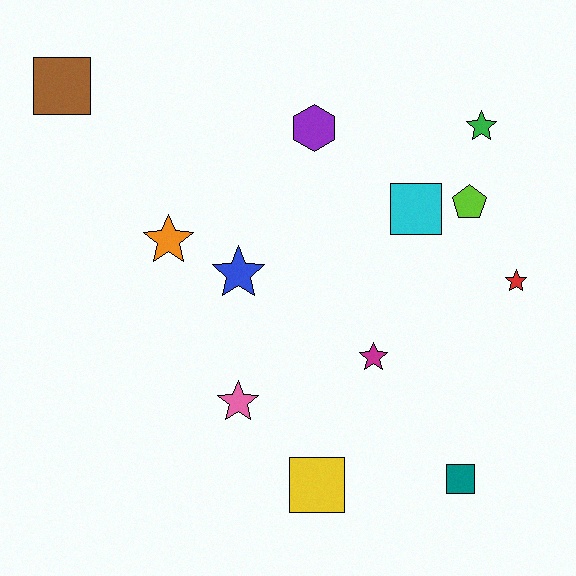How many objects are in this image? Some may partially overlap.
There are 12 objects.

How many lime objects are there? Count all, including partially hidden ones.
There is 1 lime object.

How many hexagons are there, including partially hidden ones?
There is 1 hexagon.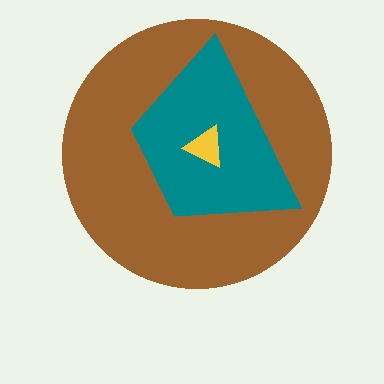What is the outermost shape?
The brown circle.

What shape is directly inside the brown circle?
The teal trapezoid.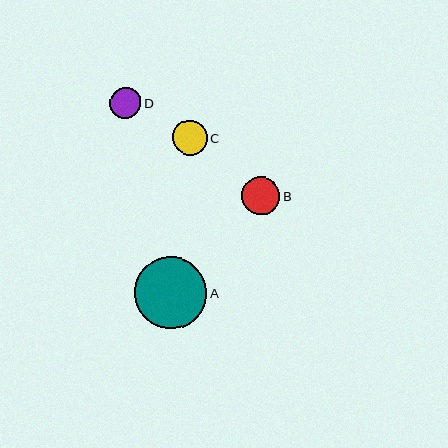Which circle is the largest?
Circle A is the largest with a size of approximately 72 pixels.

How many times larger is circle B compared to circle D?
Circle B is approximately 1.2 times the size of circle D.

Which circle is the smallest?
Circle D is the smallest with a size of approximately 31 pixels.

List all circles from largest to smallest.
From largest to smallest: A, B, C, D.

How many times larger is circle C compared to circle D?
Circle C is approximately 1.1 times the size of circle D.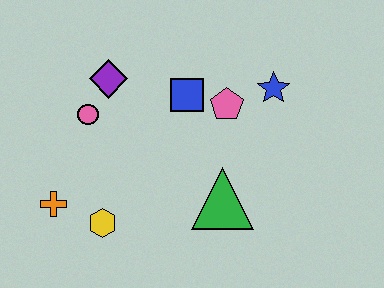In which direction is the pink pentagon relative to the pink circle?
The pink pentagon is to the right of the pink circle.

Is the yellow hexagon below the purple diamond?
Yes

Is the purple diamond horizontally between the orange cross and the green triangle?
Yes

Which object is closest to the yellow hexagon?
The orange cross is closest to the yellow hexagon.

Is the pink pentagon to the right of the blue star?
No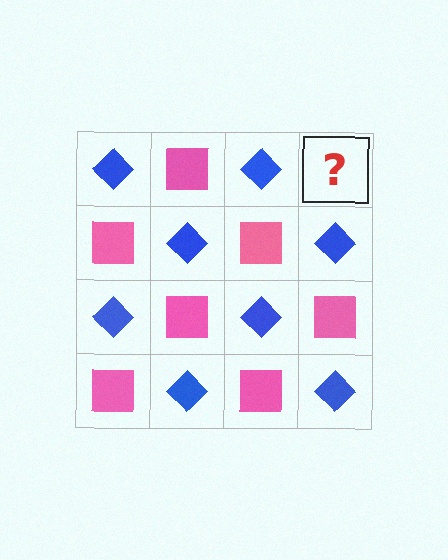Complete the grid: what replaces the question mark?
The question mark should be replaced with a pink square.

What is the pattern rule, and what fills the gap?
The rule is that it alternates blue diamond and pink square in a checkerboard pattern. The gap should be filled with a pink square.